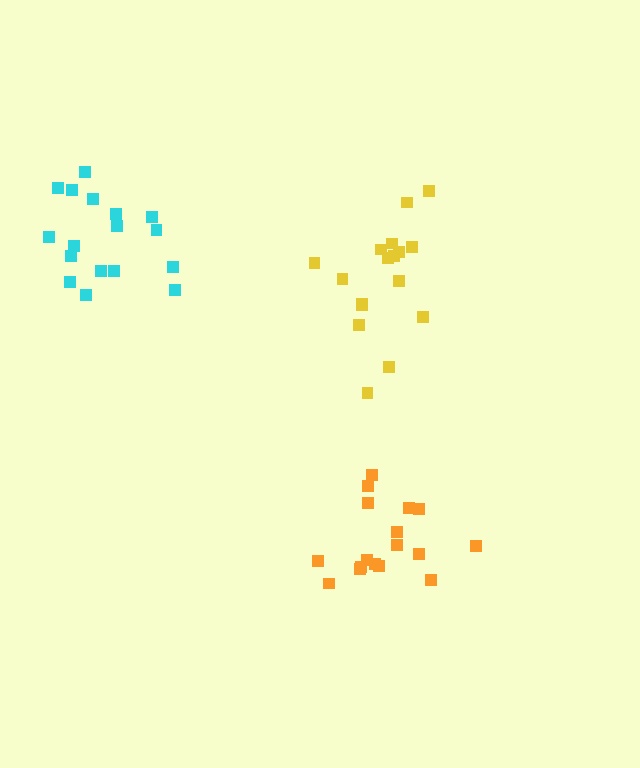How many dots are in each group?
Group 1: 17 dots, Group 2: 17 dots, Group 3: 17 dots (51 total).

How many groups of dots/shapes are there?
There are 3 groups.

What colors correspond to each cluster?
The clusters are colored: yellow, orange, cyan.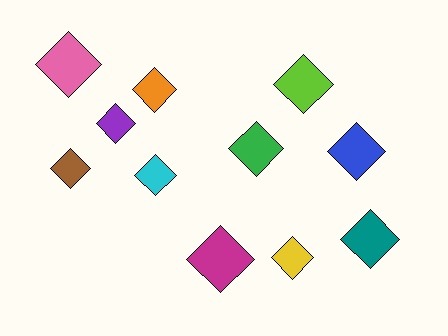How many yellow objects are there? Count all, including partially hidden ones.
There is 1 yellow object.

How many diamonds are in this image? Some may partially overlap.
There are 11 diamonds.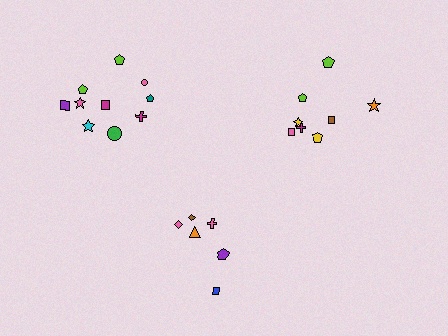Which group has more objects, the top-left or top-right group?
The top-left group.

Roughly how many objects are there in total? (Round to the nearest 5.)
Roughly 25 objects in total.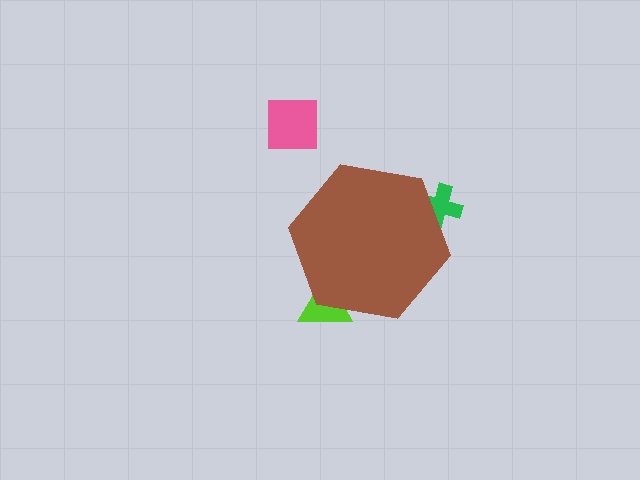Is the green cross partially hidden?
Yes, the green cross is partially hidden behind the brown hexagon.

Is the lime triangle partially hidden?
Yes, the lime triangle is partially hidden behind the brown hexagon.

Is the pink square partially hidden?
No, the pink square is fully visible.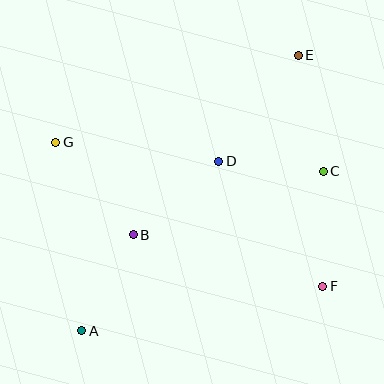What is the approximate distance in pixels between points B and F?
The distance between B and F is approximately 196 pixels.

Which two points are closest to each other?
Points C and D are closest to each other.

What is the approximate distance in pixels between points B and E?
The distance between B and E is approximately 243 pixels.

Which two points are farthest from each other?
Points A and E are farthest from each other.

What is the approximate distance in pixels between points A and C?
The distance between A and C is approximately 289 pixels.